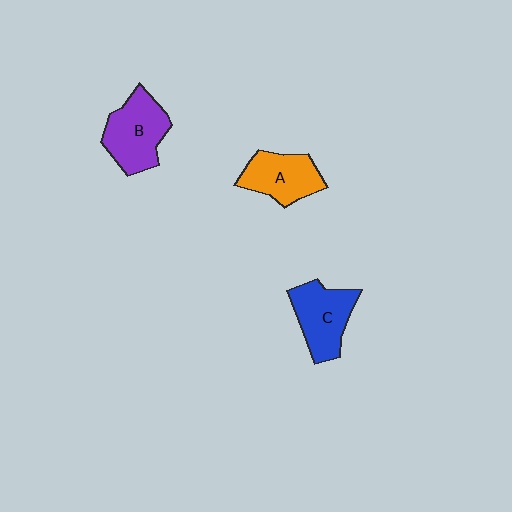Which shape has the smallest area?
Shape A (orange).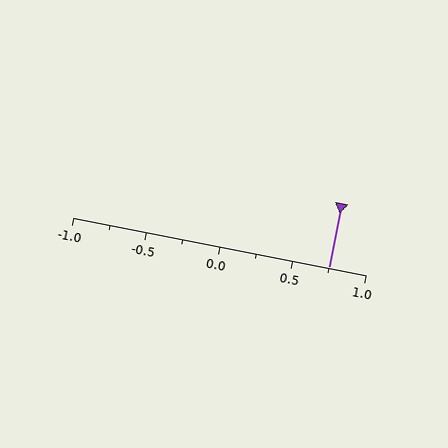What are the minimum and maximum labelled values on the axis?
The axis runs from -1.0 to 1.0.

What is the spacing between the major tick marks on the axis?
The major ticks are spaced 0.5 apart.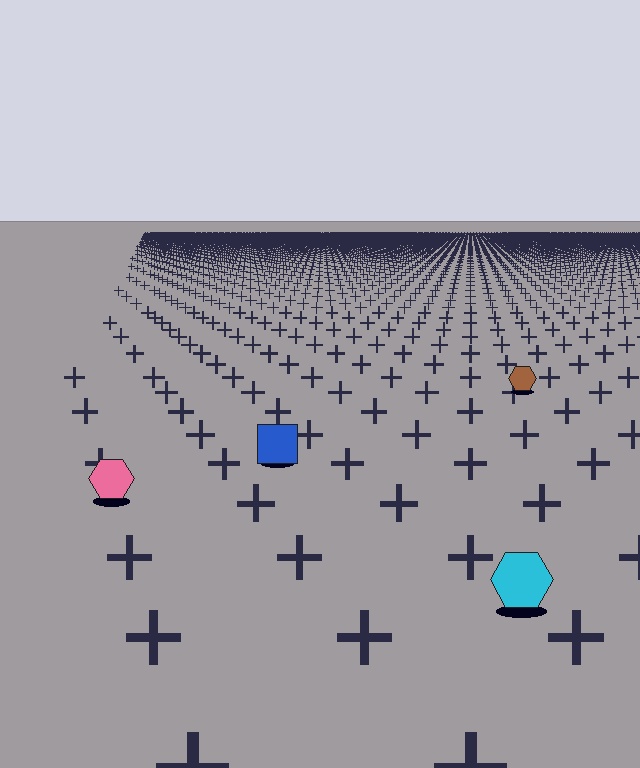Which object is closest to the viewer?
The cyan hexagon is closest. The texture marks near it are larger and more spread out.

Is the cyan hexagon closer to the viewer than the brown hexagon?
Yes. The cyan hexagon is closer — you can tell from the texture gradient: the ground texture is coarser near it.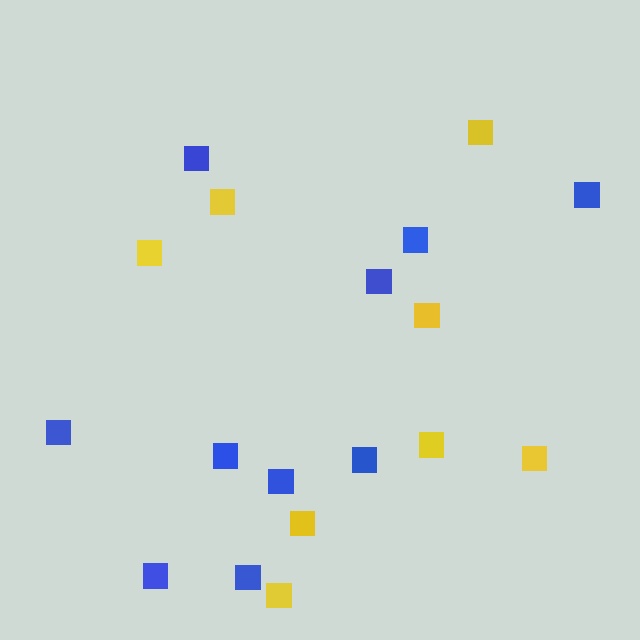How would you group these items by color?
There are 2 groups: one group of yellow squares (8) and one group of blue squares (10).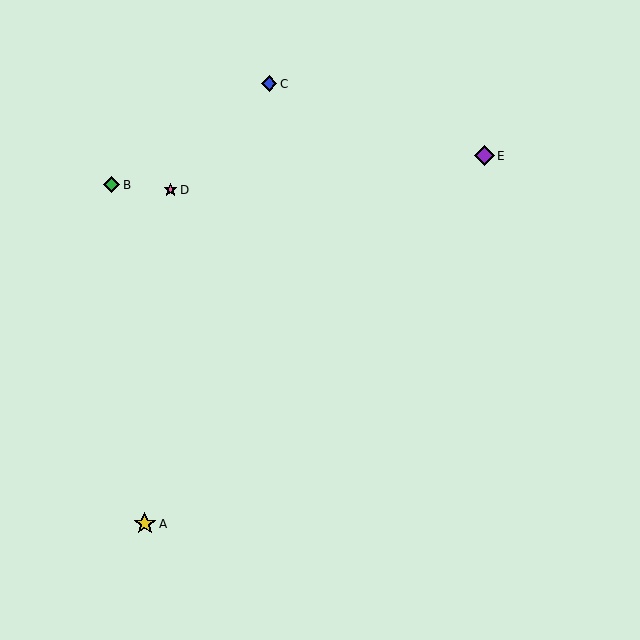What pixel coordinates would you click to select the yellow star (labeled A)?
Click at (145, 524) to select the yellow star A.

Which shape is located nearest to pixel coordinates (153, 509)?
The yellow star (labeled A) at (145, 524) is nearest to that location.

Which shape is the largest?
The yellow star (labeled A) is the largest.